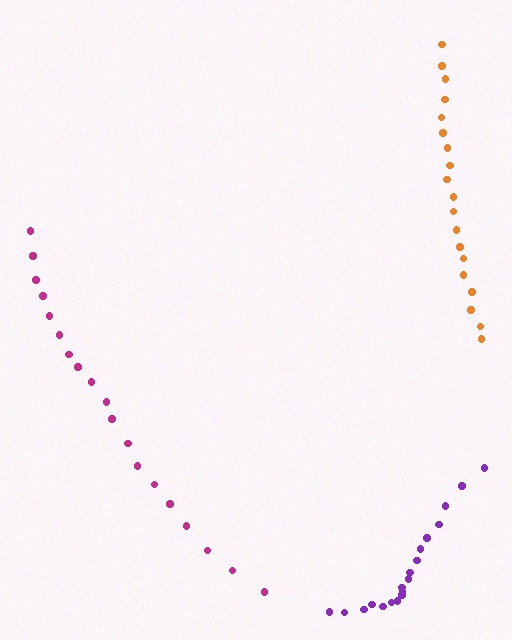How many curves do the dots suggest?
There are 3 distinct paths.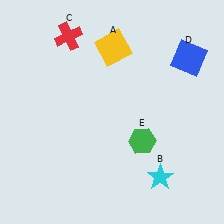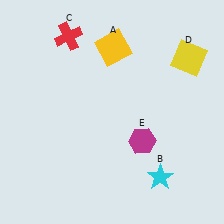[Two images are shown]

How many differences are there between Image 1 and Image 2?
There are 2 differences between the two images.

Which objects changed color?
D changed from blue to yellow. E changed from green to magenta.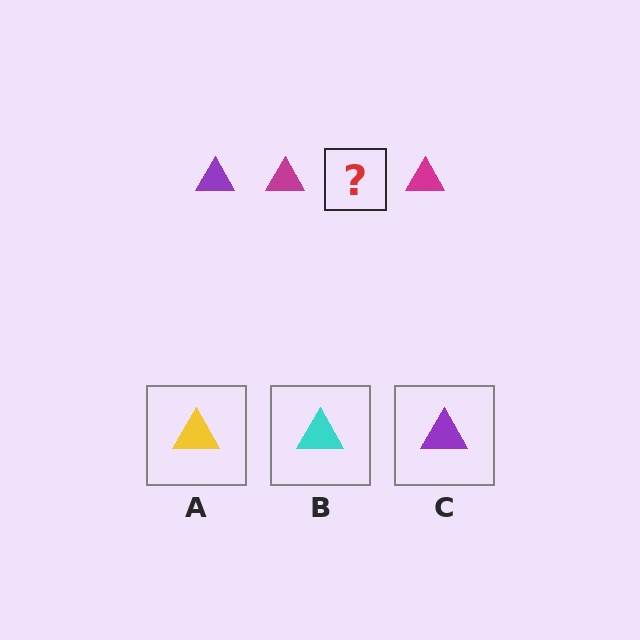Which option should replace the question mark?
Option C.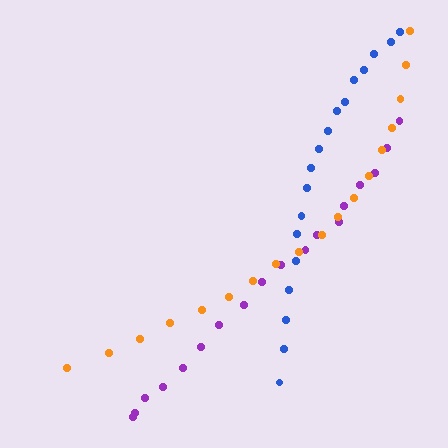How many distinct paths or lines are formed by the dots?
There are 3 distinct paths.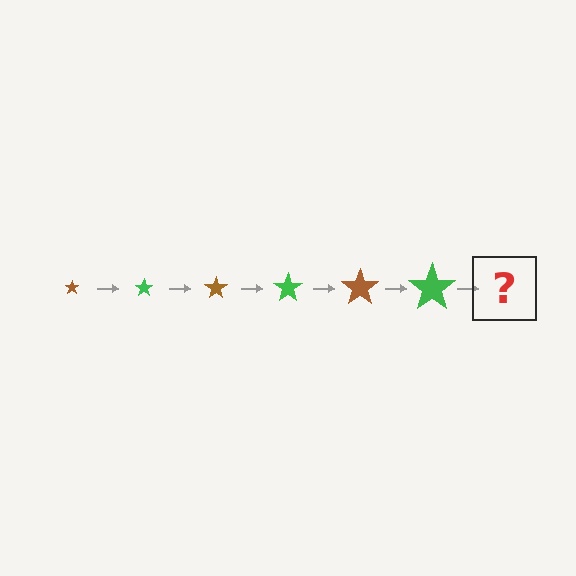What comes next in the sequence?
The next element should be a brown star, larger than the previous one.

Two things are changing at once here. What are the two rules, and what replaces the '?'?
The two rules are that the star grows larger each step and the color cycles through brown and green. The '?' should be a brown star, larger than the previous one.